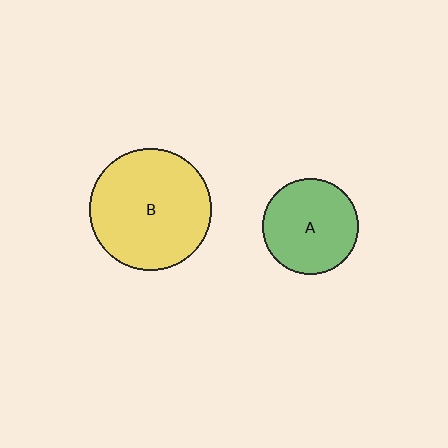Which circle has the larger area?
Circle B (yellow).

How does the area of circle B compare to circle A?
Approximately 1.6 times.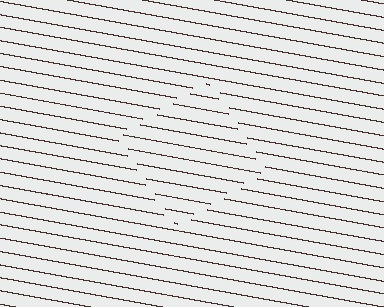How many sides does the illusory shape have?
4 sides — the line-ends trace a square.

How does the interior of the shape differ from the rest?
The interior of the shape contains the same grating, shifted by half a period — the contour is defined by the phase discontinuity where line-ends from the inner and outer gratings abut.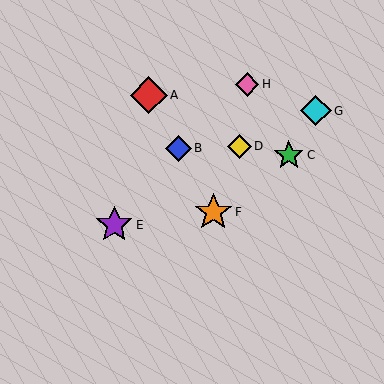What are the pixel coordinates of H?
Object H is at (247, 85).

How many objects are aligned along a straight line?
3 objects (A, B, F) are aligned along a straight line.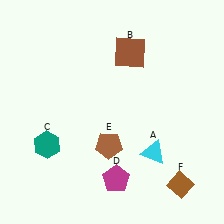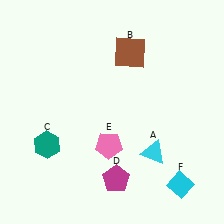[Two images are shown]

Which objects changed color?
E changed from brown to pink. F changed from brown to cyan.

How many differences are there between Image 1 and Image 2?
There are 2 differences between the two images.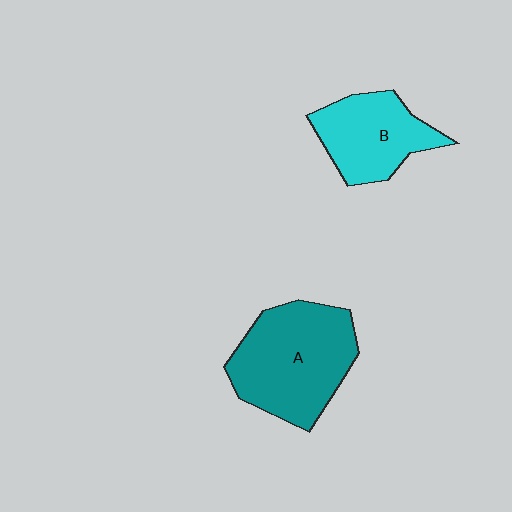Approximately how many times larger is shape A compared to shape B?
Approximately 1.5 times.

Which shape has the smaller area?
Shape B (cyan).